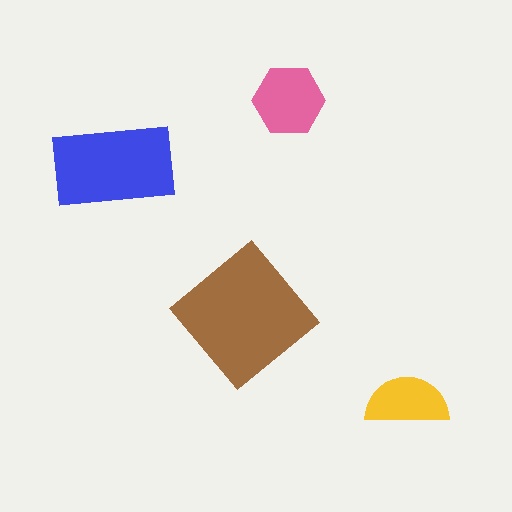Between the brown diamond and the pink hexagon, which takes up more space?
The brown diamond.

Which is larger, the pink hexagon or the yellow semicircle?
The pink hexagon.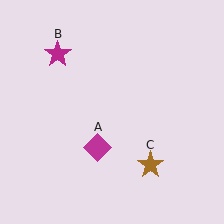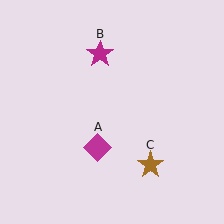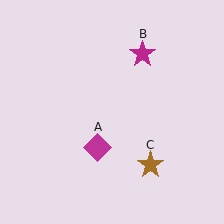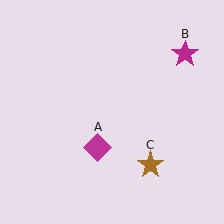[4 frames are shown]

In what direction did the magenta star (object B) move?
The magenta star (object B) moved right.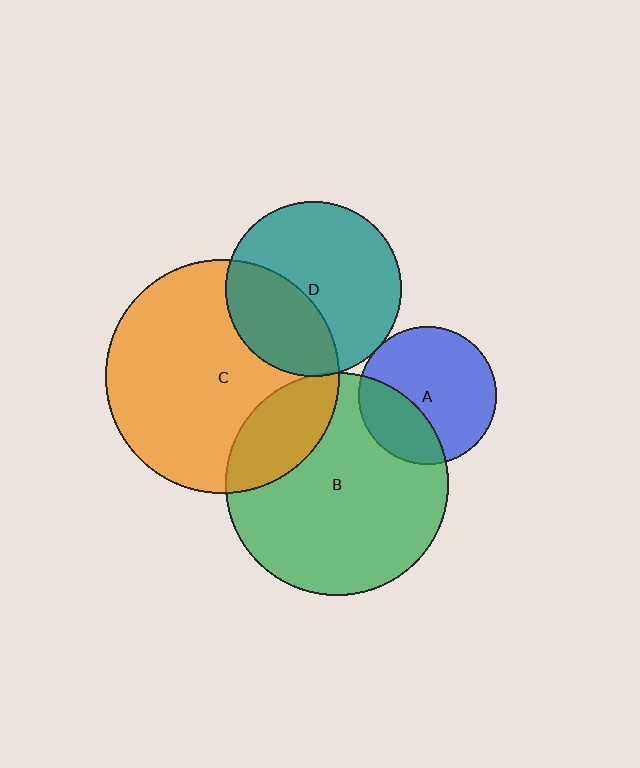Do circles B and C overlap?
Yes.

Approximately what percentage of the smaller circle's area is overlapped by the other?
Approximately 20%.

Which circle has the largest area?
Circle C (orange).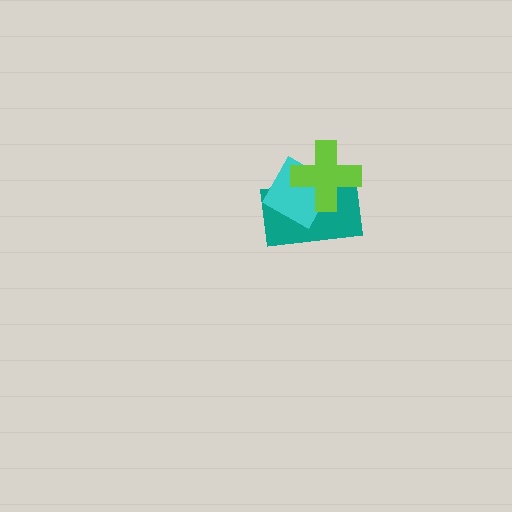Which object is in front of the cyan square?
The lime cross is in front of the cyan square.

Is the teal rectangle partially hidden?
Yes, it is partially covered by another shape.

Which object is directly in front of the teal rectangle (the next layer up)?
The cyan square is directly in front of the teal rectangle.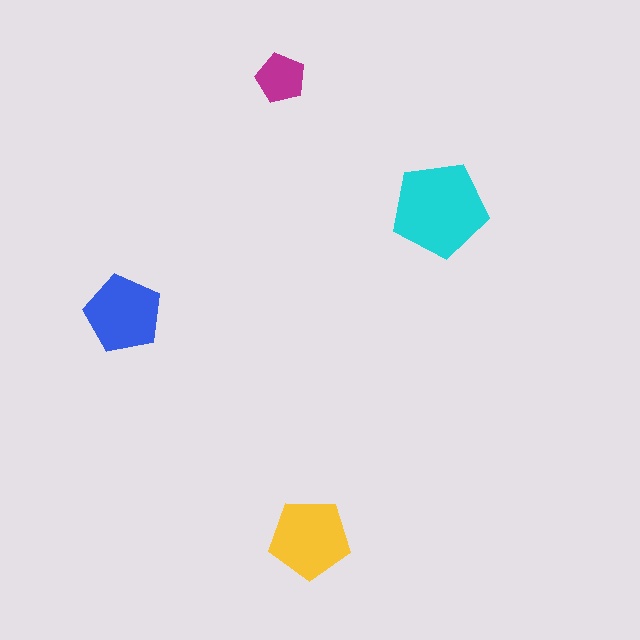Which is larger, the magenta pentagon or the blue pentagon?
The blue one.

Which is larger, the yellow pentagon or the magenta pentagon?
The yellow one.